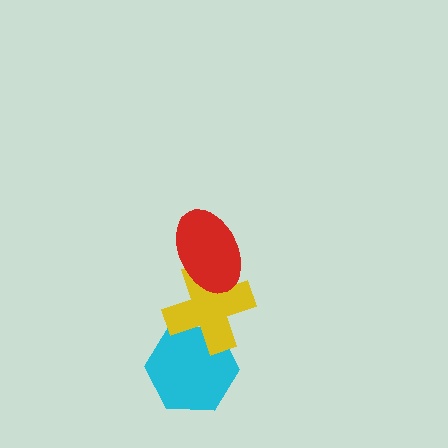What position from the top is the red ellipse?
The red ellipse is 1st from the top.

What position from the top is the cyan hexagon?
The cyan hexagon is 3rd from the top.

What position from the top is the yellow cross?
The yellow cross is 2nd from the top.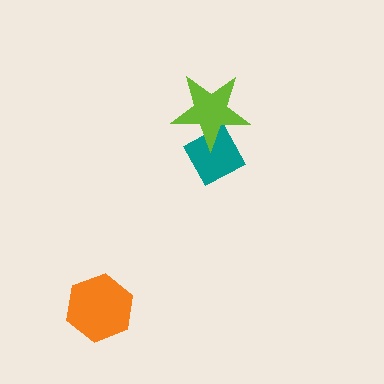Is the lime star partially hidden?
No, no other shape covers it.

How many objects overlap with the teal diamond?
1 object overlaps with the teal diamond.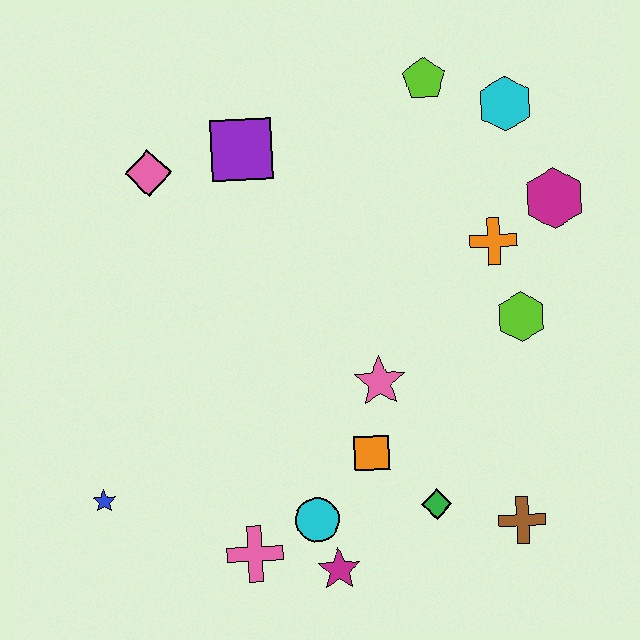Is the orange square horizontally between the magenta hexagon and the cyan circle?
Yes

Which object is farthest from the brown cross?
The pink diamond is farthest from the brown cross.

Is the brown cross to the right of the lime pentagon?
Yes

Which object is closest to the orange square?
The pink star is closest to the orange square.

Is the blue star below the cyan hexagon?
Yes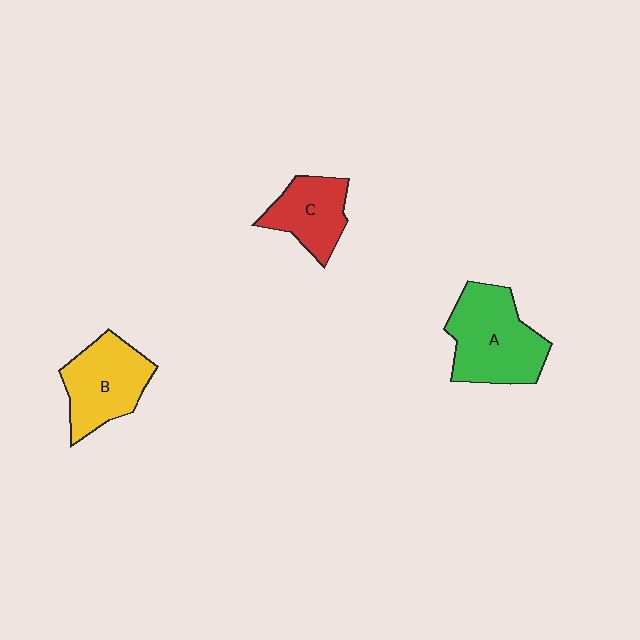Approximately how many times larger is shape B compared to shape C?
Approximately 1.3 times.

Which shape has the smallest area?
Shape C (red).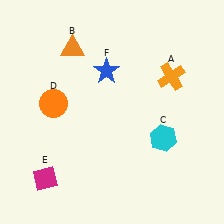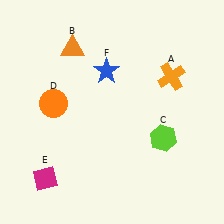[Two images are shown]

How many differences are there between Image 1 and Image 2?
There is 1 difference between the two images.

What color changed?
The hexagon (C) changed from cyan in Image 1 to lime in Image 2.